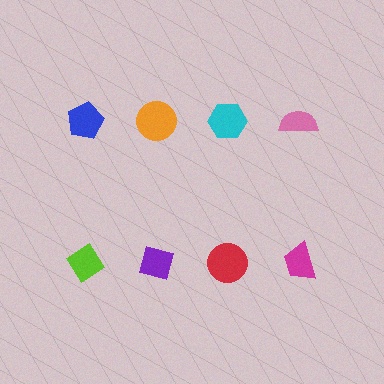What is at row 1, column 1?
A blue pentagon.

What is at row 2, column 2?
A purple square.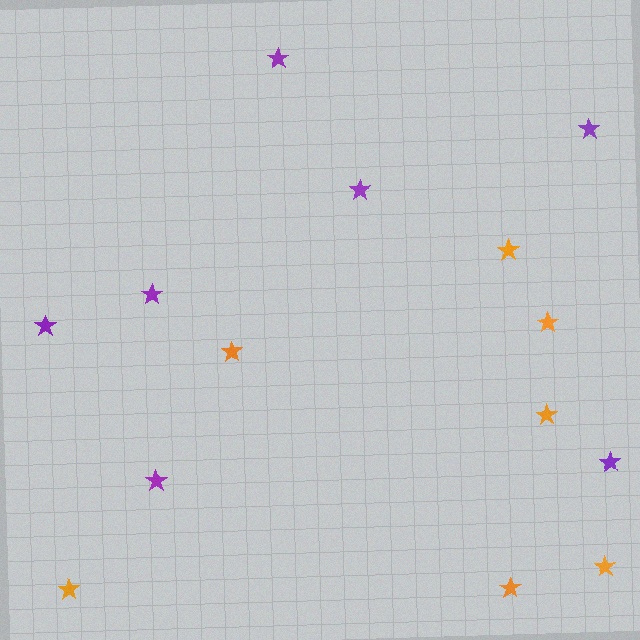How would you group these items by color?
There are 2 groups: one group of purple stars (7) and one group of orange stars (7).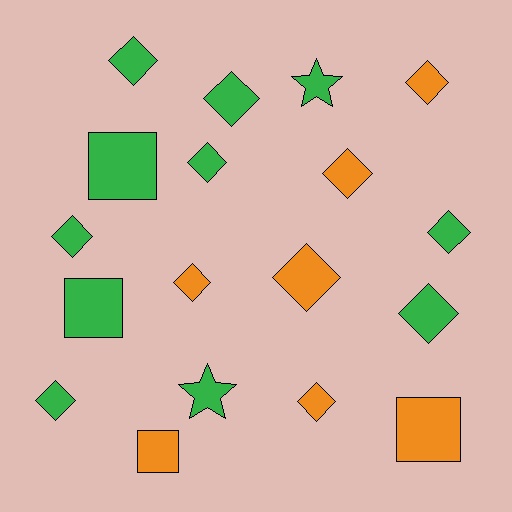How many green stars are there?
There are 2 green stars.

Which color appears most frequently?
Green, with 11 objects.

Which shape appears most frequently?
Diamond, with 12 objects.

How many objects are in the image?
There are 18 objects.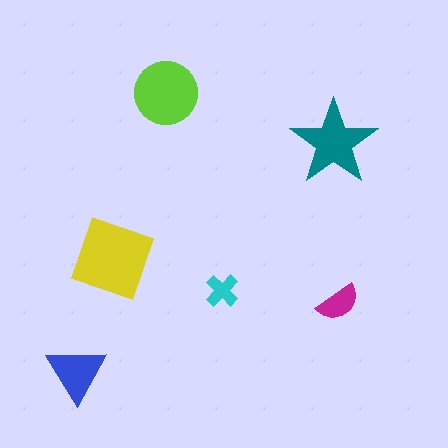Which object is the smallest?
The cyan cross.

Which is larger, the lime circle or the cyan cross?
The lime circle.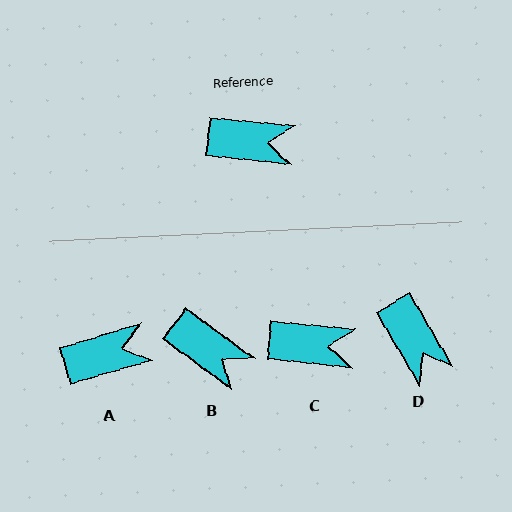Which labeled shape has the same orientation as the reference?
C.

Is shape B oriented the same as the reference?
No, it is off by about 31 degrees.